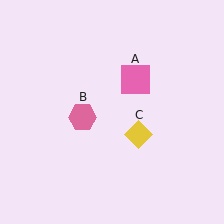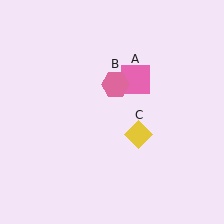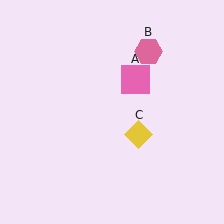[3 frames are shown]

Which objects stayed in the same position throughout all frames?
Pink square (object A) and yellow diamond (object C) remained stationary.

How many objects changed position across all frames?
1 object changed position: pink hexagon (object B).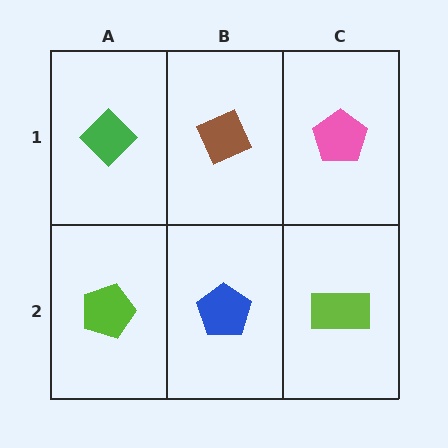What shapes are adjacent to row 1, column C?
A lime rectangle (row 2, column C), a brown diamond (row 1, column B).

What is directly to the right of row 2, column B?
A lime rectangle.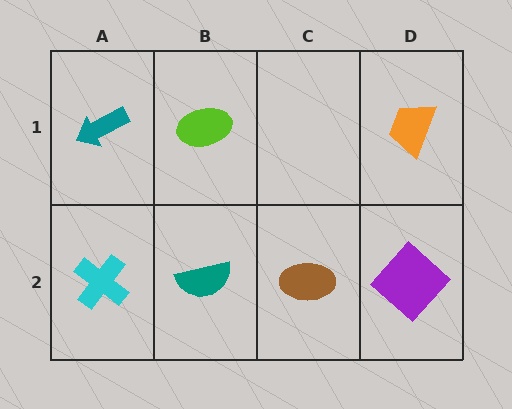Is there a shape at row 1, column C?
No, that cell is empty.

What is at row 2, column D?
A purple diamond.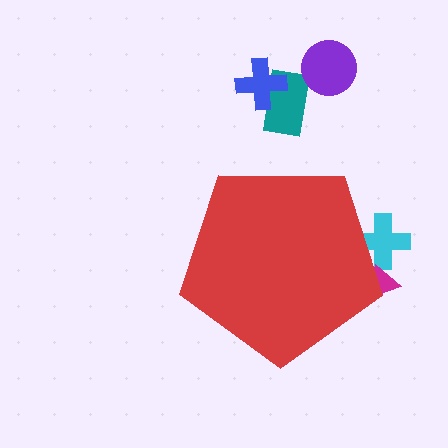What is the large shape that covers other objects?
A red pentagon.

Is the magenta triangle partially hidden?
Yes, the magenta triangle is partially hidden behind the red pentagon.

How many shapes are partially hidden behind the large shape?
2 shapes are partially hidden.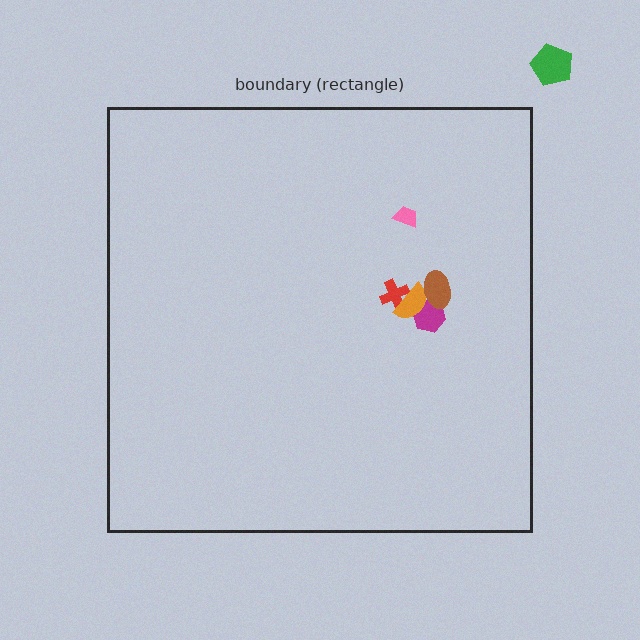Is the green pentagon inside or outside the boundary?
Outside.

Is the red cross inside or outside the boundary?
Inside.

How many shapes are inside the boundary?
5 inside, 1 outside.